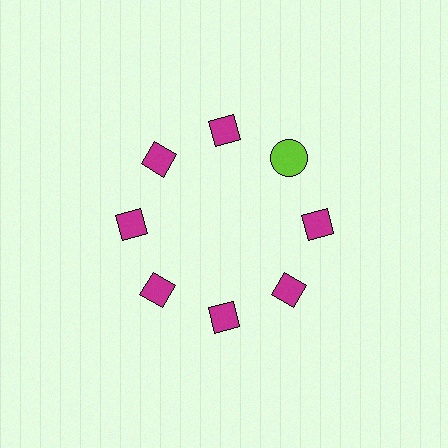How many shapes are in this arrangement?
There are 8 shapes arranged in a ring pattern.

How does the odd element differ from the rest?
It differs in both color (lime instead of magenta) and shape (circle instead of diamond).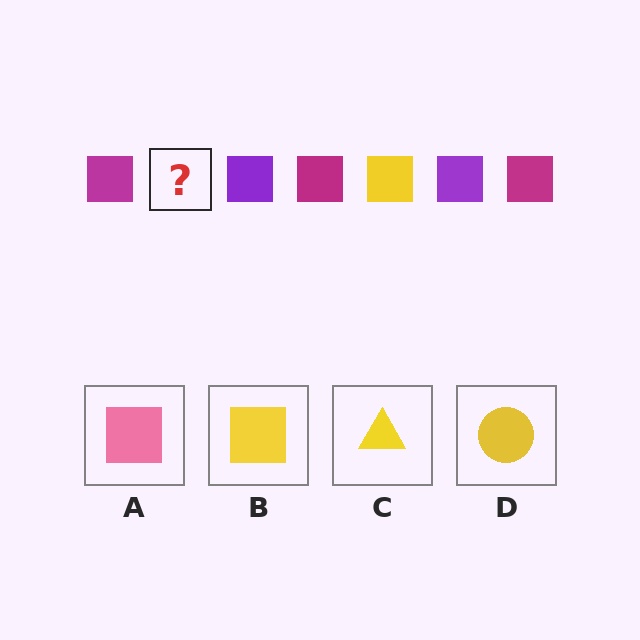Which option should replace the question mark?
Option B.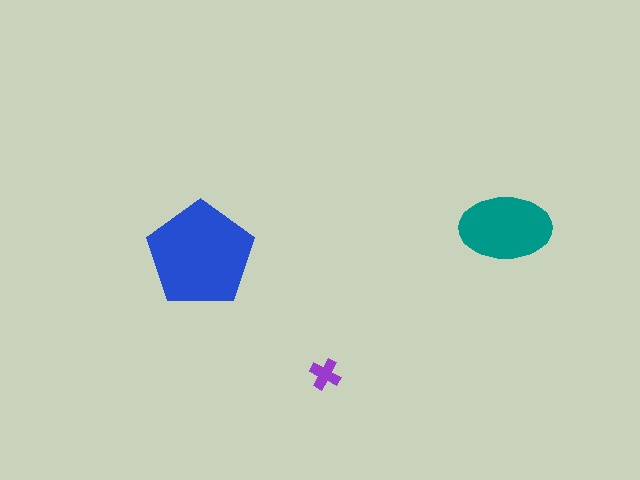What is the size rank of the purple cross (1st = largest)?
3rd.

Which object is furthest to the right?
The teal ellipse is rightmost.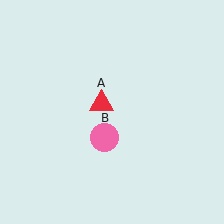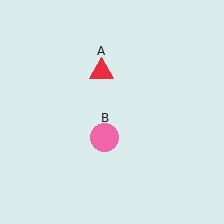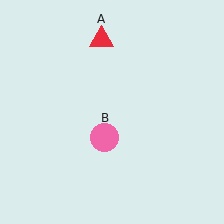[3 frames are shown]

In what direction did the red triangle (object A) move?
The red triangle (object A) moved up.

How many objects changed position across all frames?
1 object changed position: red triangle (object A).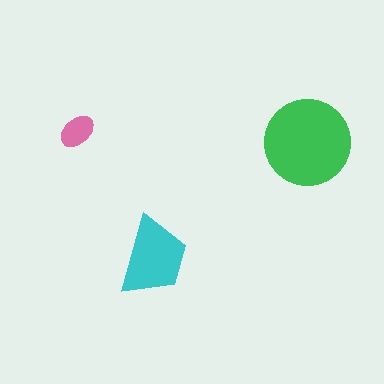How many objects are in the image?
There are 3 objects in the image.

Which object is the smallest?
The pink ellipse.